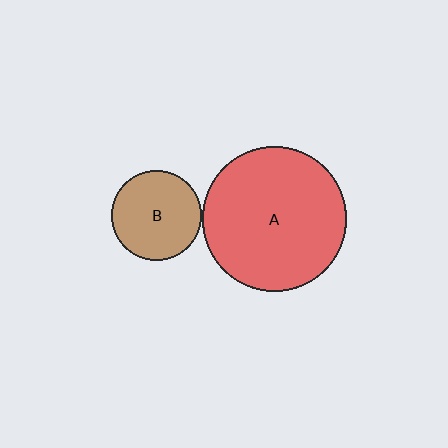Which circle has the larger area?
Circle A (red).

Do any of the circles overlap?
No, none of the circles overlap.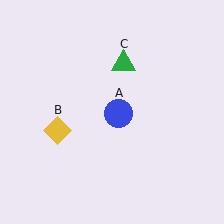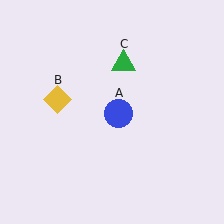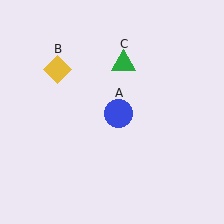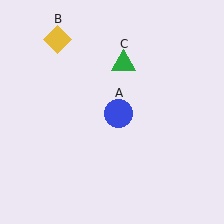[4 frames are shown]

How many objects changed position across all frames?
1 object changed position: yellow diamond (object B).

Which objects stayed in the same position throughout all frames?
Blue circle (object A) and green triangle (object C) remained stationary.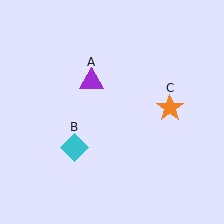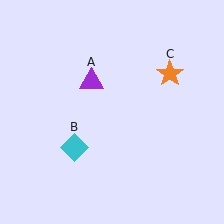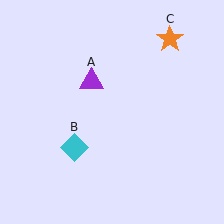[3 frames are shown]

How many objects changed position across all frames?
1 object changed position: orange star (object C).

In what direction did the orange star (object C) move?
The orange star (object C) moved up.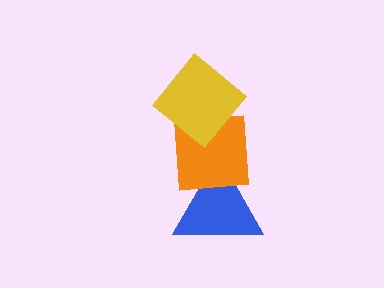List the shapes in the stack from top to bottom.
From top to bottom: the yellow diamond, the orange square, the blue triangle.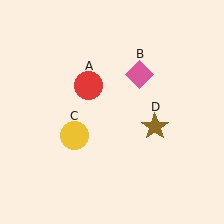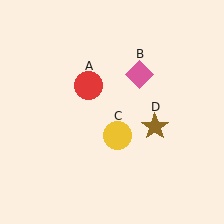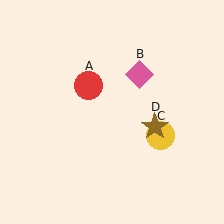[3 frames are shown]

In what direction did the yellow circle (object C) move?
The yellow circle (object C) moved right.